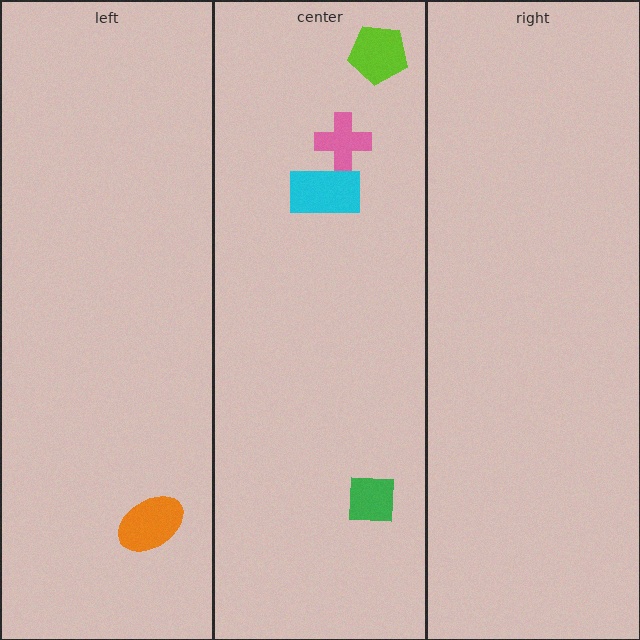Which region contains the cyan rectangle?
The center region.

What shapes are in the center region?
The cyan rectangle, the green square, the pink cross, the lime pentagon.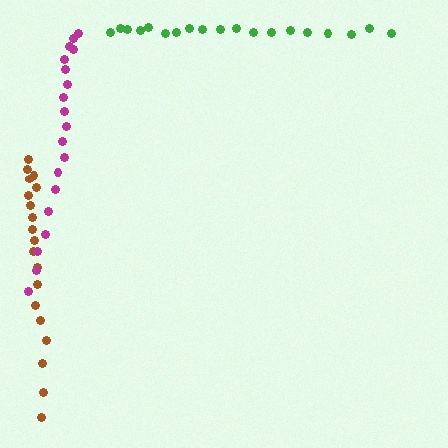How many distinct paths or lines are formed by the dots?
There are 3 distinct paths.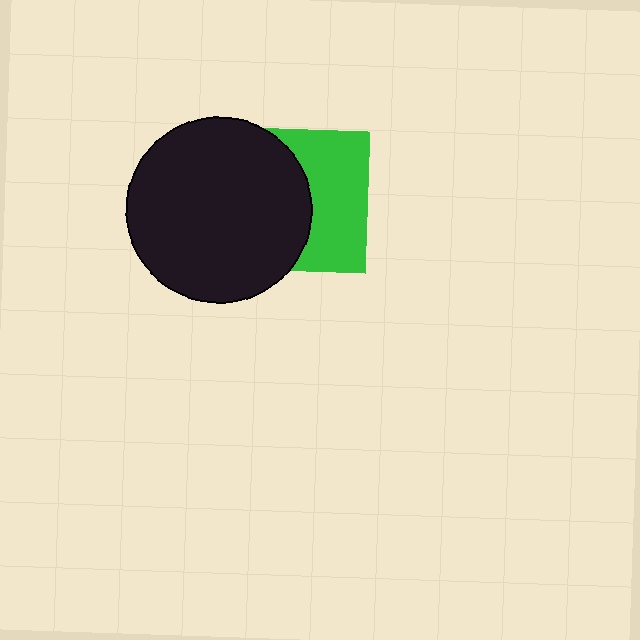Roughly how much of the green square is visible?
About half of it is visible (roughly 47%).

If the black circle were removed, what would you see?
You would see the complete green square.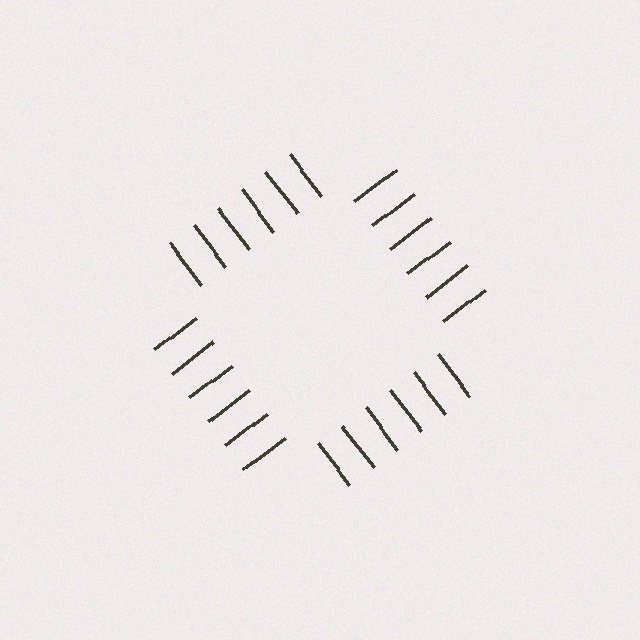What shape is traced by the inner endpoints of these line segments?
An illusory square — the line segments terminate on its edges but no continuous stroke is drawn.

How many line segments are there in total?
24 — 6 along each of the 4 edges.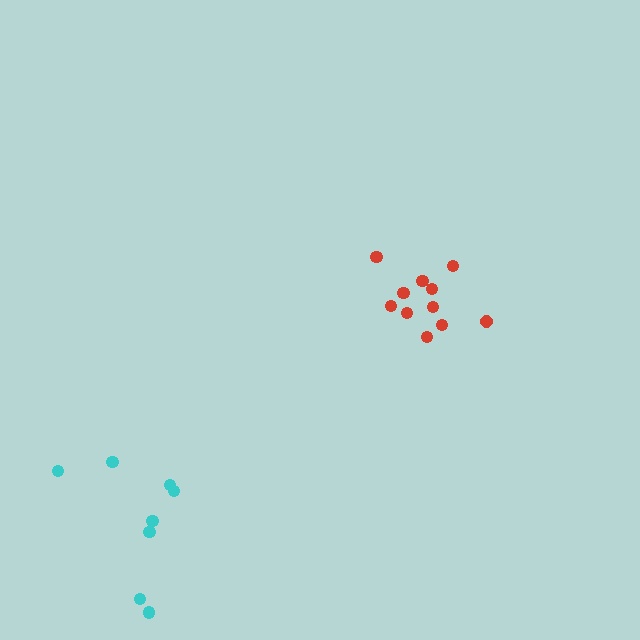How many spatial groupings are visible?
There are 2 spatial groupings.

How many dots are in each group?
Group 1: 11 dots, Group 2: 8 dots (19 total).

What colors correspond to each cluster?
The clusters are colored: red, cyan.